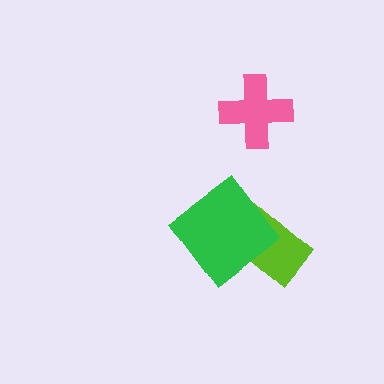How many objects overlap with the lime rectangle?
1 object overlaps with the lime rectangle.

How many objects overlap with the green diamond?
1 object overlaps with the green diamond.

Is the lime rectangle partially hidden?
Yes, it is partially covered by another shape.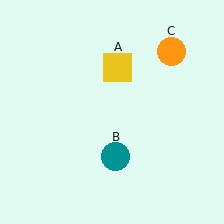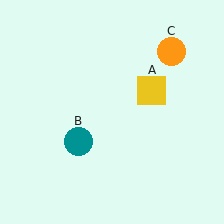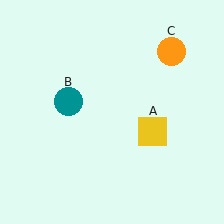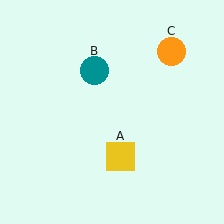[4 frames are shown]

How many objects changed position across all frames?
2 objects changed position: yellow square (object A), teal circle (object B).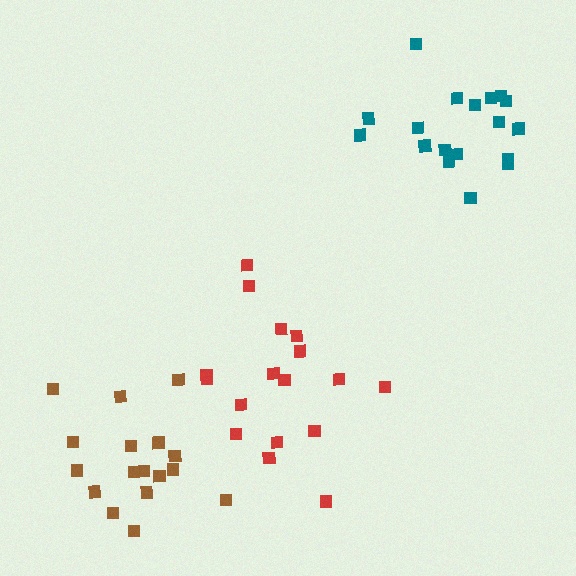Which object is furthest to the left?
The brown cluster is leftmost.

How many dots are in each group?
Group 1: 17 dots, Group 2: 18 dots, Group 3: 17 dots (52 total).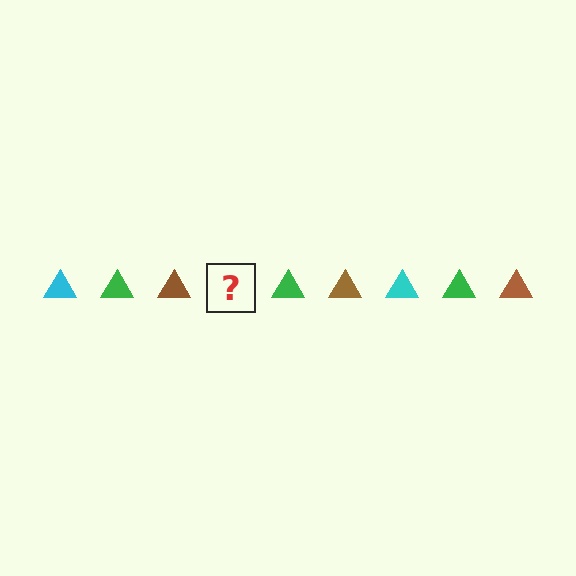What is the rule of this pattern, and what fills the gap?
The rule is that the pattern cycles through cyan, green, brown triangles. The gap should be filled with a cyan triangle.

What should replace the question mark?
The question mark should be replaced with a cyan triangle.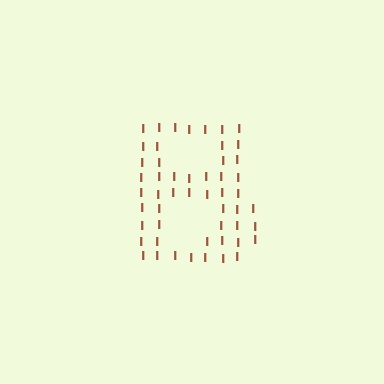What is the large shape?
The large shape is the letter B.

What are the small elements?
The small elements are letter I's.